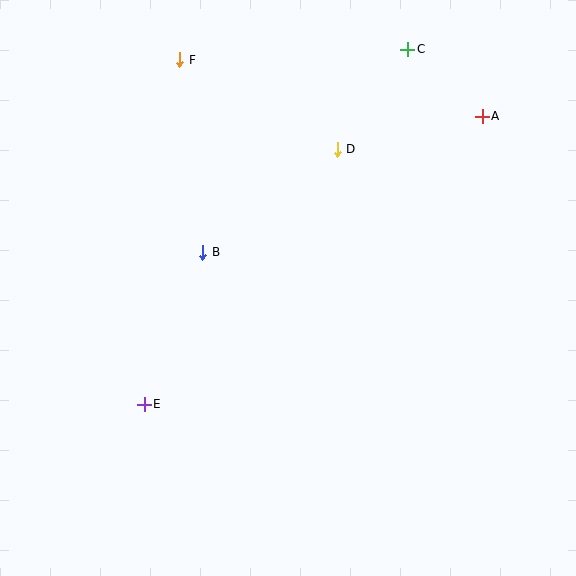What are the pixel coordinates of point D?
Point D is at (337, 149).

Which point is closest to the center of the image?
Point B at (203, 252) is closest to the center.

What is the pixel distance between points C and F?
The distance between C and F is 228 pixels.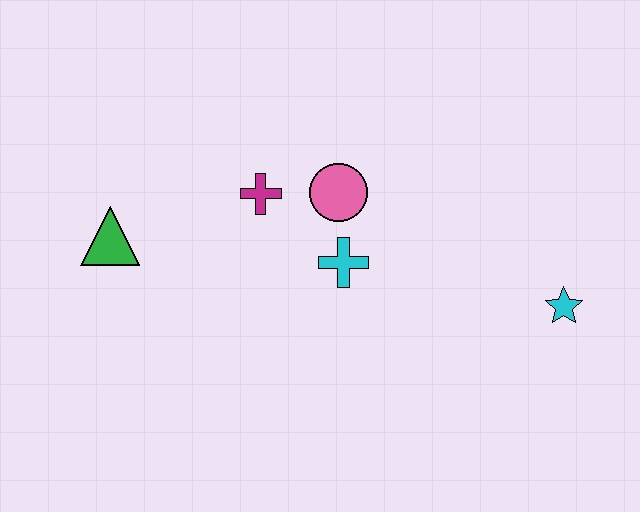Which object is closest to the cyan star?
The cyan cross is closest to the cyan star.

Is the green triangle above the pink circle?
No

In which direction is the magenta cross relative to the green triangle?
The magenta cross is to the right of the green triangle.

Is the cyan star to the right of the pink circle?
Yes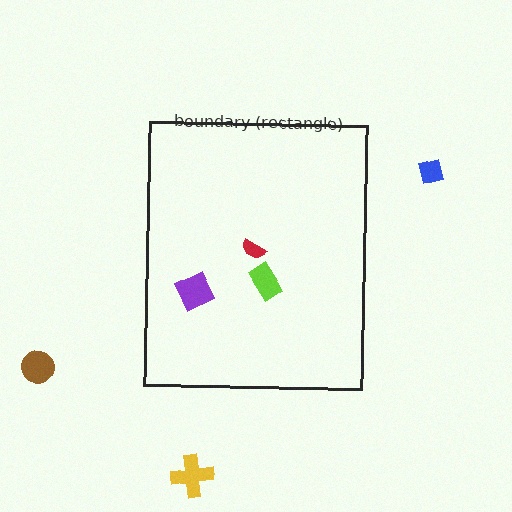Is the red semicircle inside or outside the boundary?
Inside.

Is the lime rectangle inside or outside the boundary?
Inside.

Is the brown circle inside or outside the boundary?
Outside.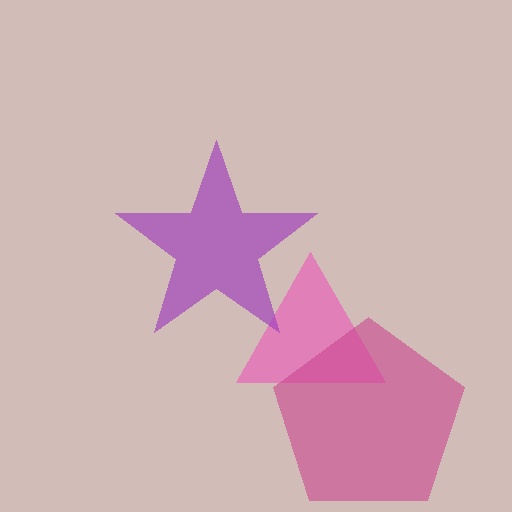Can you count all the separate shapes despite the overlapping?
Yes, there are 3 separate shapes.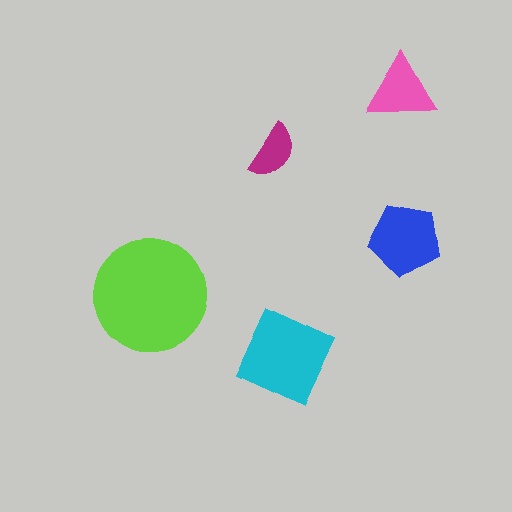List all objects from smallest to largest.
The magenta semicircle, the pink triangle, the blue pentagon, the cyan square, the lime circle.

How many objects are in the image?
There are 5 objects in the image.